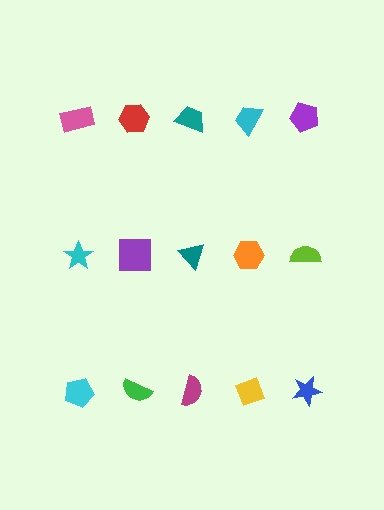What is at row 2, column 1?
A cyan star.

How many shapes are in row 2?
5 shapes.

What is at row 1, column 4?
A cyan trapezoid.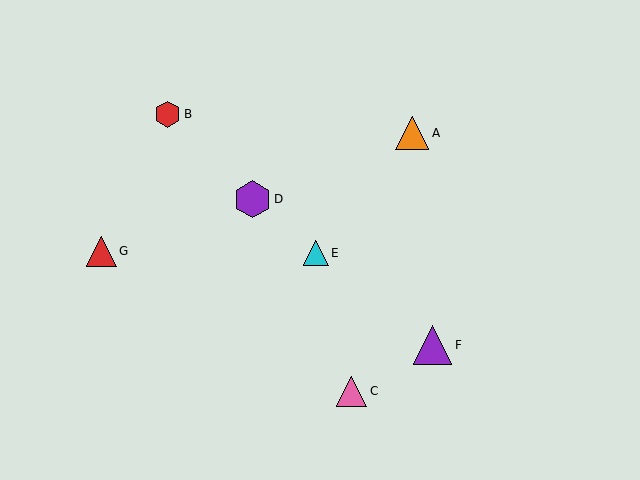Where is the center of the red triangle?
The center of the red triangle is at (101, 252).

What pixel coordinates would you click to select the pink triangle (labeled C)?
Click at (352, 391) to select the pink triangle C.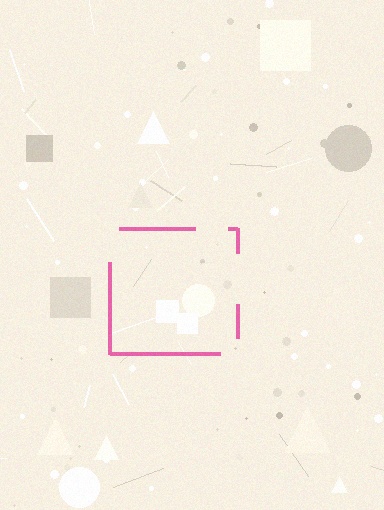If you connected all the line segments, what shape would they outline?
They would outline a square.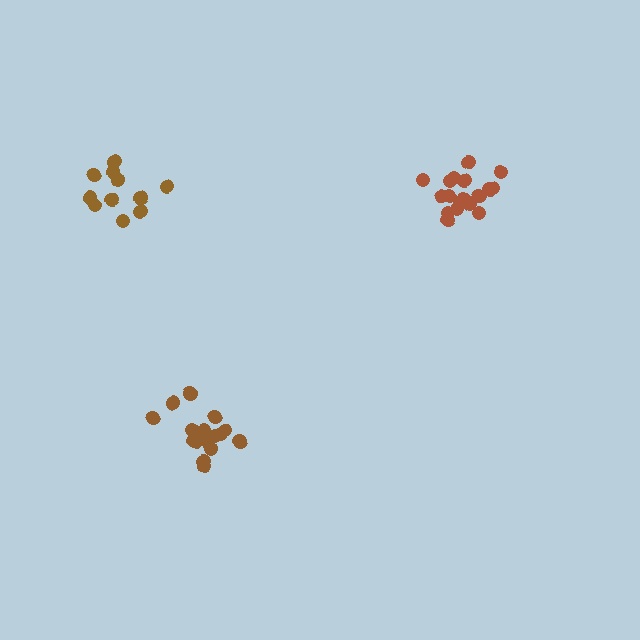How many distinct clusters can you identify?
There are 3 distinct clusters.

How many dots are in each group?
Group 1: 18 dots, Group 2: 13 dots, Group 3: 19 dots (50 total).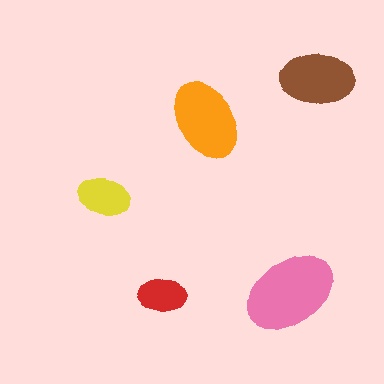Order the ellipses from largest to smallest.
the pink one, the orange one, the brown one, the yellow one, the red one.